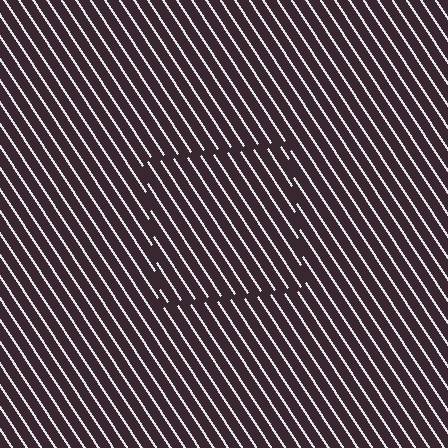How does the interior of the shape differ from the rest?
The interior of the shape contains the same grating, shifted by half a period — the contour is defined by the phase discontinuity where line-ends from the inner and outer gratings abut.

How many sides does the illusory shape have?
4 sides — the line-ends trace a square.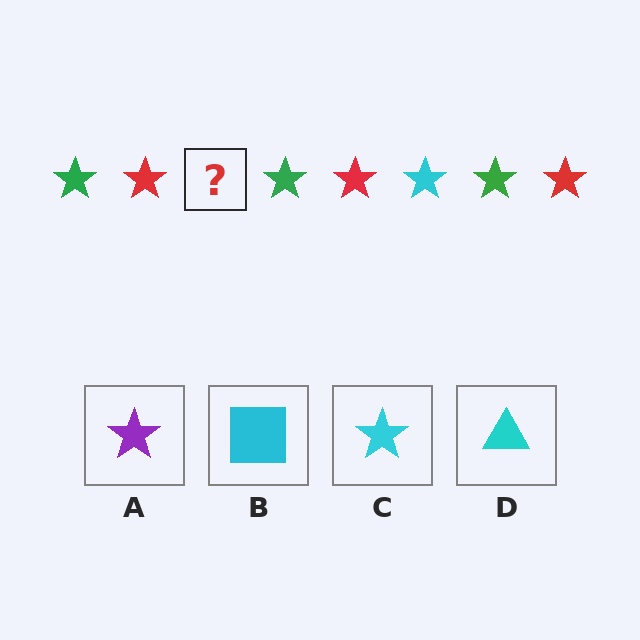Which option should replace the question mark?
Option C.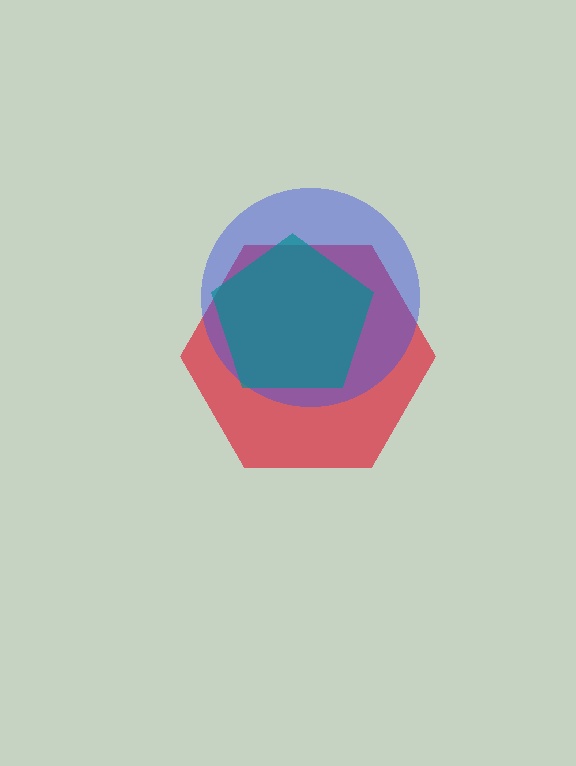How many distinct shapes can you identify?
There are 3 distinct shapes: a red hexagon, a blue circle, a teal pentagon.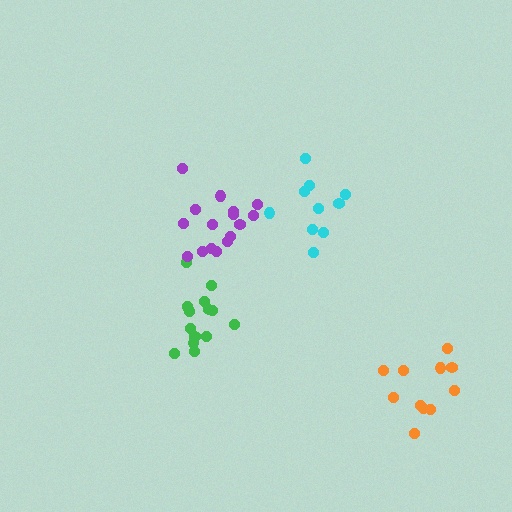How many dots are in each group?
Group 1: 10 dots, Group 2: 15 dots, Group 3: 11 dots, Group 4: 16 dots (52 total).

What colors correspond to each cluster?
The clusters are colored: cyan, green, orange, purple.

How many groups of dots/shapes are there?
There are 4 groups.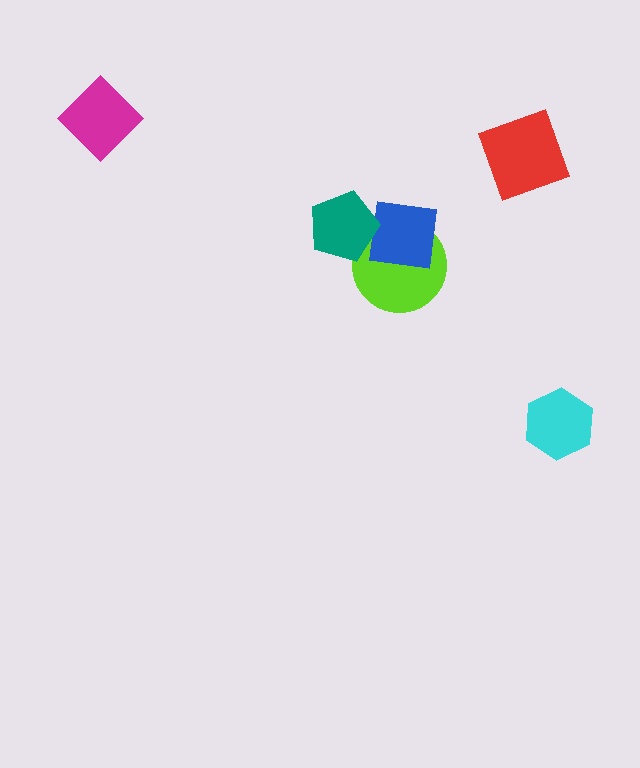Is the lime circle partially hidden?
Yes, it is partially covered by another shape.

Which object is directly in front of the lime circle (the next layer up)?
The blue square is directly in front of the lime circle.